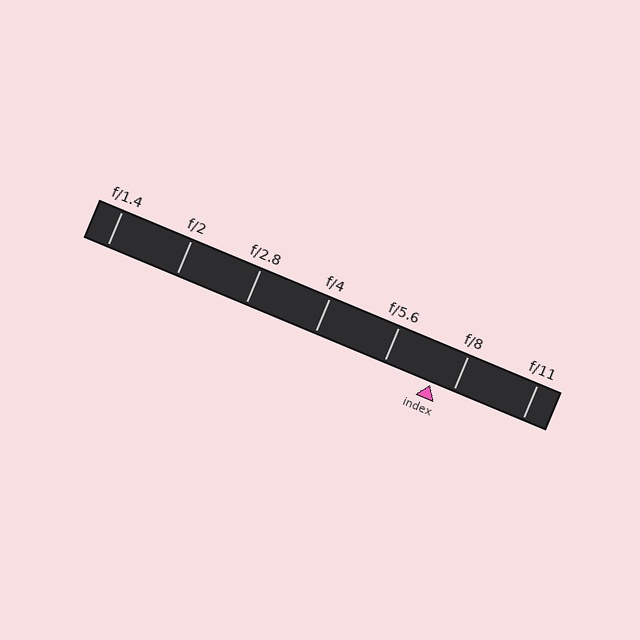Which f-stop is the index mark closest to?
The index mark is closest to f/8.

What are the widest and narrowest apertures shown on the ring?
The widest aperture shown is f/1.4 and the narrowest is f/11.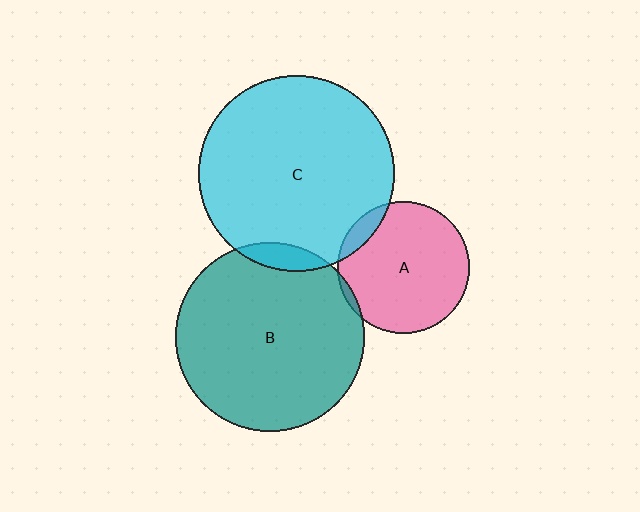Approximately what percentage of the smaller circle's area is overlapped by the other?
Approximately 10%.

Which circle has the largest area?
Circle C (cyan).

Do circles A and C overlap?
Yes.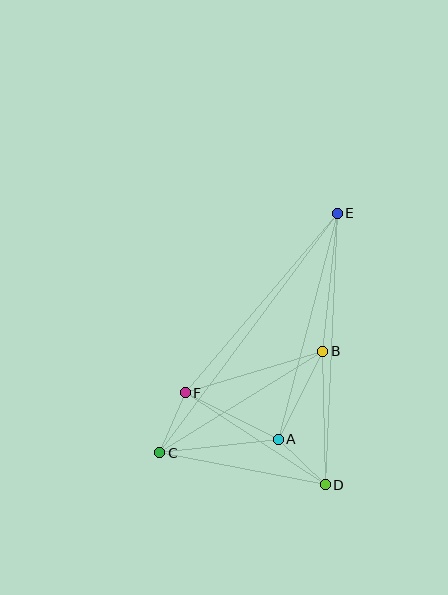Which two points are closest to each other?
Points C and F are closest to each other.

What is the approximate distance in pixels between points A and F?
The distance between A and F is approximately 104 pixels.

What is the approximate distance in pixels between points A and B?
The distance between A and B is approximately 99 pixels.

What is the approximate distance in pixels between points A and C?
The distance between A and C is approximately 119 pixels.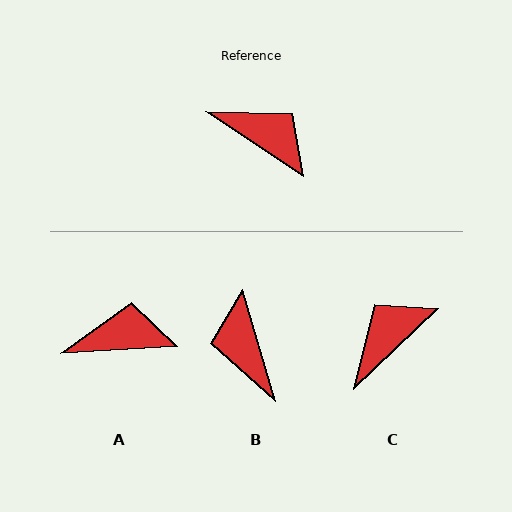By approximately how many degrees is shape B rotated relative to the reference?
Approximately 140 degrees counter-clockwise.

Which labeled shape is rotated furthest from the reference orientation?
B, about 140 degrees away.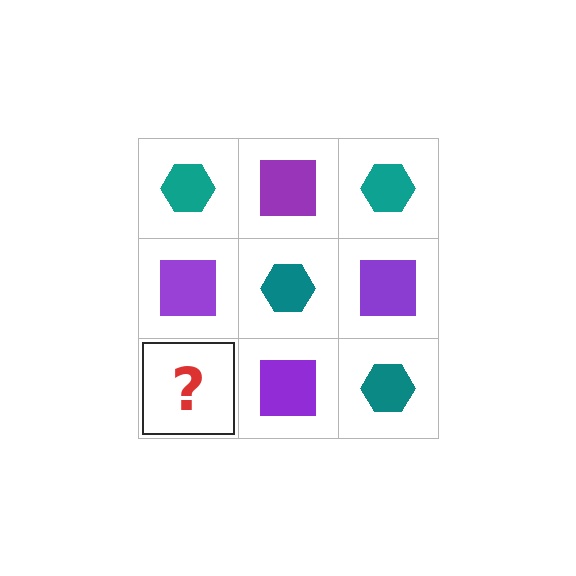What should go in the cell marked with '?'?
The missing cell should contain a teal hexagon.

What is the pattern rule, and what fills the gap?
The rule is that it alternates teal hexagon and purple square in a checkerboard pattern. The gap should be filled with a teal hexagon.